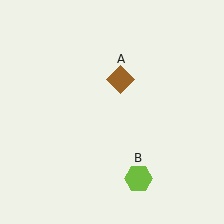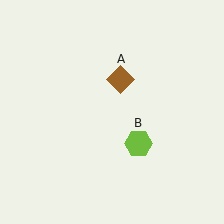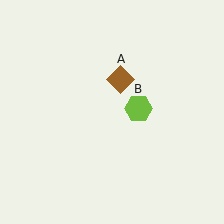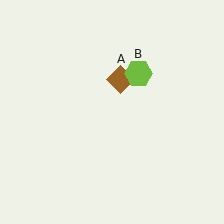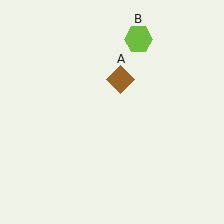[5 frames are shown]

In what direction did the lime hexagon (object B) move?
The lime hexagon (object B) moved up.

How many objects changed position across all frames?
1 object changed position: lime hexagon (object B).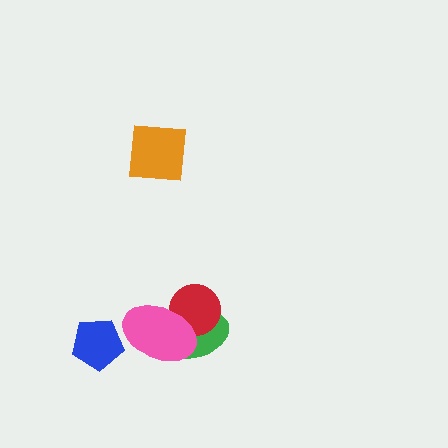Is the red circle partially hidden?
Yes, it is partially covered by another shape.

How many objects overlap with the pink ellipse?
2 objects overlap with the pink ellipse.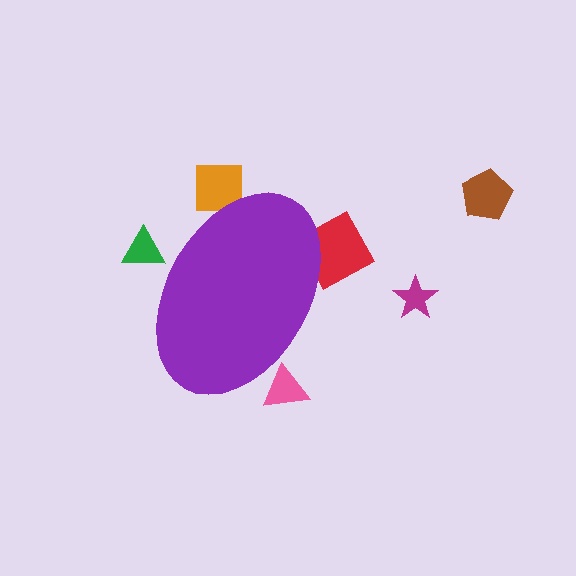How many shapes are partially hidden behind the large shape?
4 shapes are partially hidden.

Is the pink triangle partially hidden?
Yes, the pink triangle is partially hidden behind the purple ellipse.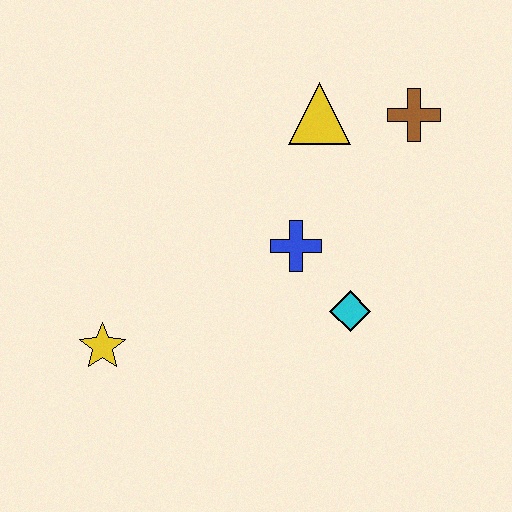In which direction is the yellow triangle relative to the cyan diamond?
The yellow triangle is above the cyan diamond.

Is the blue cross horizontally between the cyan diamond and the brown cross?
No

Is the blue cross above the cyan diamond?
Yes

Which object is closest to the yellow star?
The blue cross is closest to the yellow star.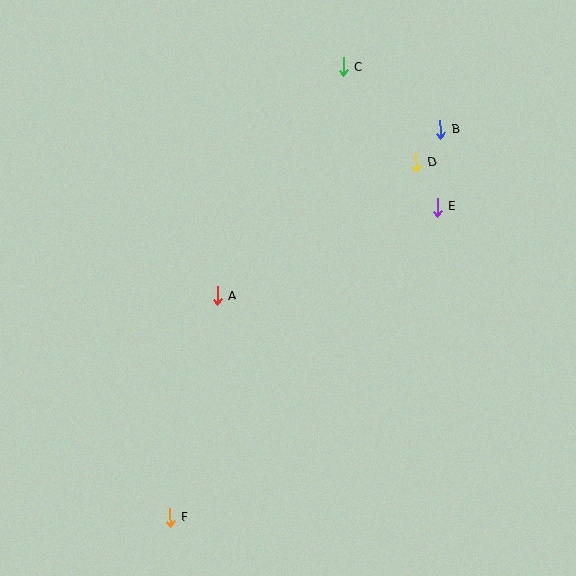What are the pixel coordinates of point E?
Point E is at (437, 207).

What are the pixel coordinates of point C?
Point C is at (343, 67).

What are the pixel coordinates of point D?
Point D is at (416, 163).